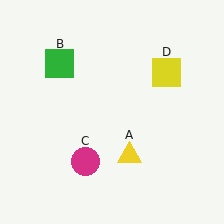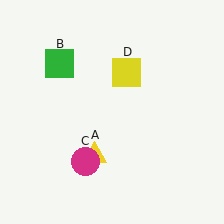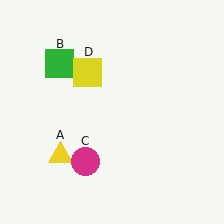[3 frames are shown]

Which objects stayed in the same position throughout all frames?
Green square (object B) and magenta circle (object C) remained stationary.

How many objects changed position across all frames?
2 objects changed position: yellow triangle (object A), yellow square (object D).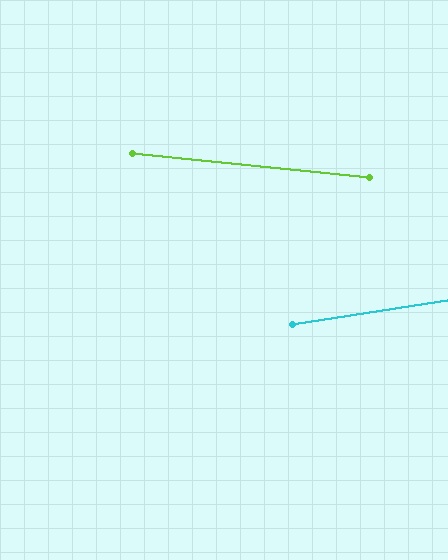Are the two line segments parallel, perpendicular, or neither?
Neither parallel nor perpendicular — they differ by about 14°.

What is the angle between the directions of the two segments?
Approximately 14 degrees.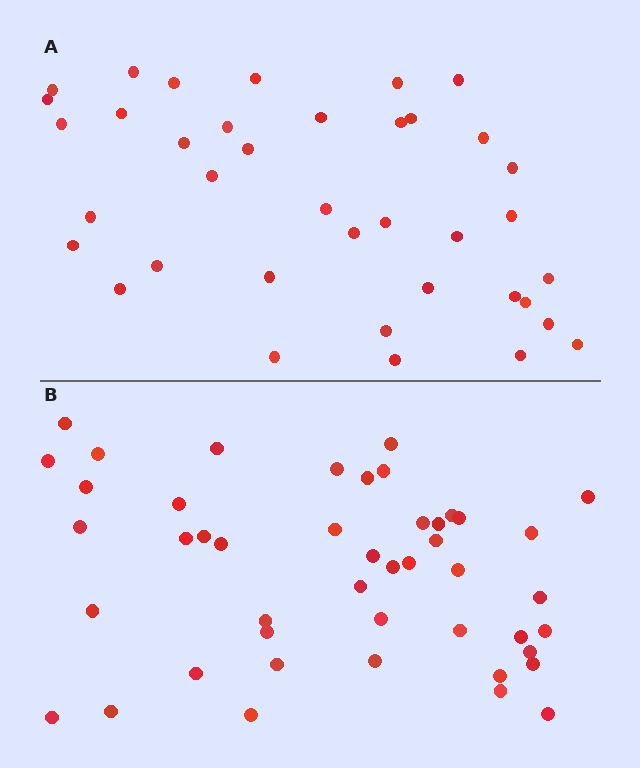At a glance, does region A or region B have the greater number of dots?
Region B (the bottom region) has more dots.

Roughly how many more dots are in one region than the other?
Region B has roughly 8 or so more dots than region A.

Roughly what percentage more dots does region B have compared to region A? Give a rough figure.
About 20% more.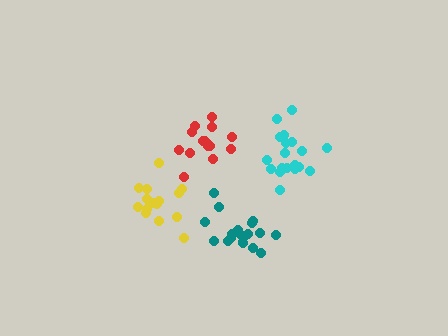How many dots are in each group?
Group 1: 15 dots, Group 2: 19 dots, Group 3: 19 dots, Group 4: 15 dots (68 total).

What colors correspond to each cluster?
The clusters are colored: yellow, cyan, teal, red.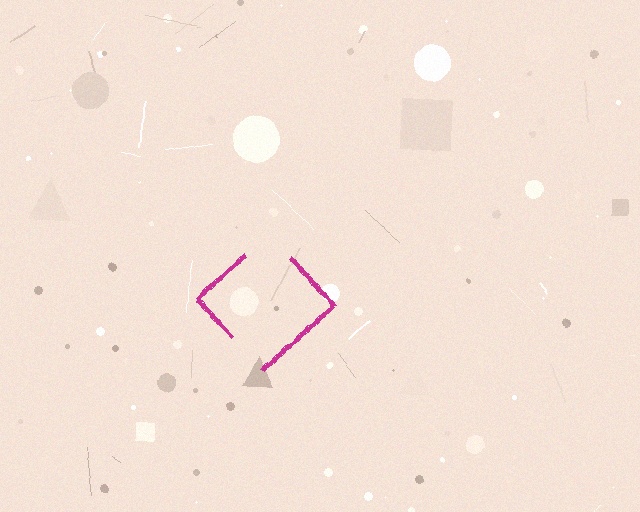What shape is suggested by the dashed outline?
The dashed outline suggests a diamond.